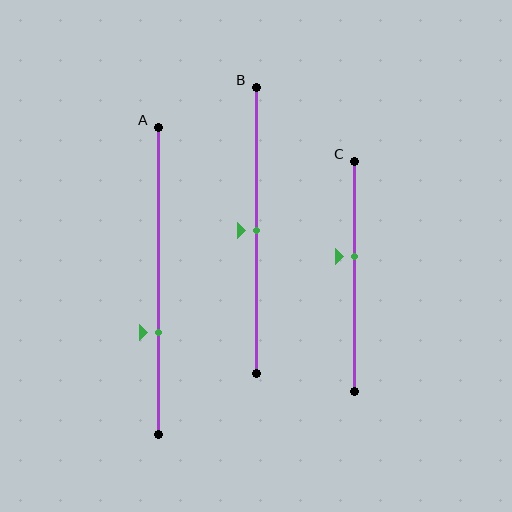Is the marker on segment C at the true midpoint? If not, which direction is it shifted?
No, the marker on segment C is shifted upward by about 9% of the segment length.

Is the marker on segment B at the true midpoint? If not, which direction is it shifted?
Yes, the marker on segment B is at the true midpoint.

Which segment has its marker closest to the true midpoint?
Segment B has its marker closest to the true midpoint.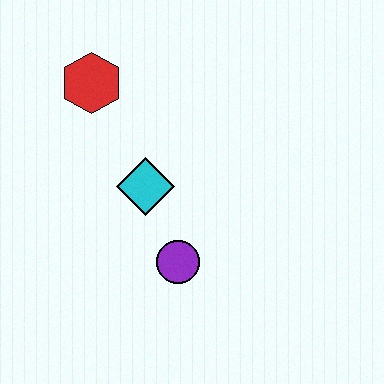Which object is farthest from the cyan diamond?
The red hexagon is farthest from the cyan diamond.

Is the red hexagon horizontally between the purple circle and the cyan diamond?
No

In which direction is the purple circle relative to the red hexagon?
The purple circle is below the red hexagon.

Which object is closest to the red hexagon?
The cyan diamond is closest to the red hexagon.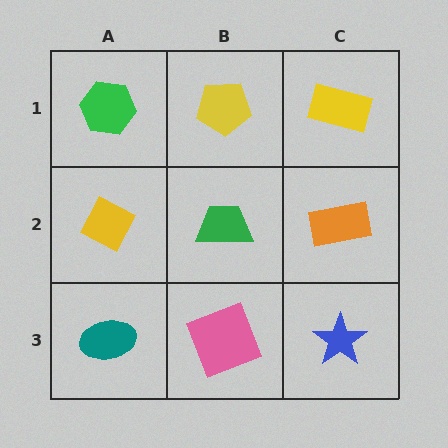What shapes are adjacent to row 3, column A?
A yellow diamond (row 2, column A), a pink square (row 3, column B).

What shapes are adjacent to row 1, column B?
A green trapezoid (row 2, column B), a green hexagon (row 1, column A), a yellow rectangle (row 1, column C).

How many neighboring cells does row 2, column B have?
4.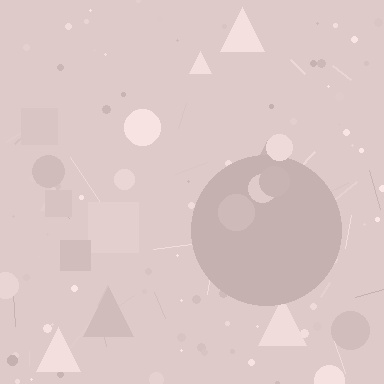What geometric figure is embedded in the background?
A circle is embedded in the background.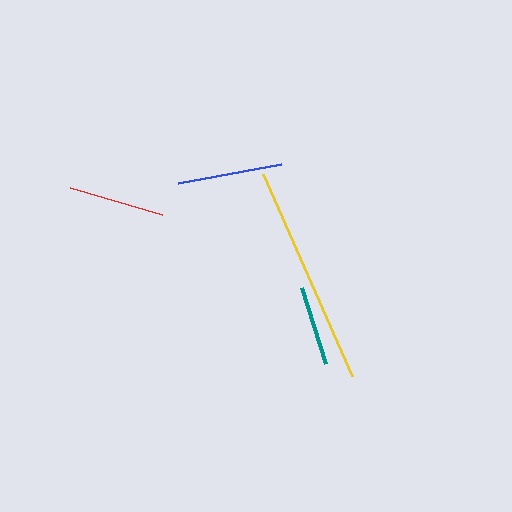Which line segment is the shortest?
The teal line is the shortest at approximately 79 pixels.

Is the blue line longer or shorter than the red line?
The blue line is longer than the red line.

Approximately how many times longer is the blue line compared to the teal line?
The blue line is approximately 1.3 times the length of the teal line.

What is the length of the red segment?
The red segment is approximately 96 pixels long.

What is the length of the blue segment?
The blue segment is approximately 105 pixels long.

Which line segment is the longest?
The yellow line is the longest at approximately 221 pixels.